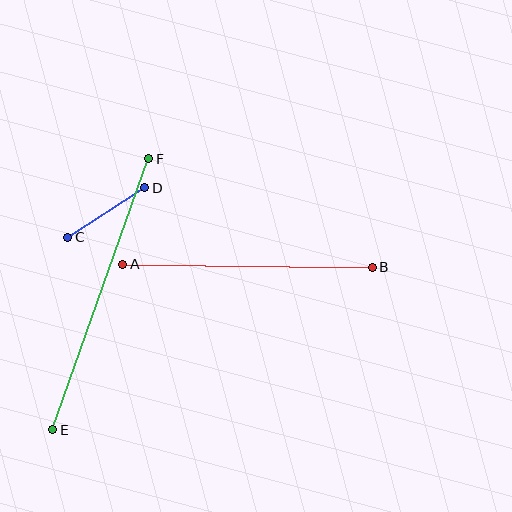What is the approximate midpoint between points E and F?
The midpoint is at approximately (101, 294) pixels.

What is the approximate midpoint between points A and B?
The midpoint is at approximately (247, 266) pixels.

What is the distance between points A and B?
The distance is approximately 249 pixels.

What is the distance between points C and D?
The distance is approximately 92 pixels.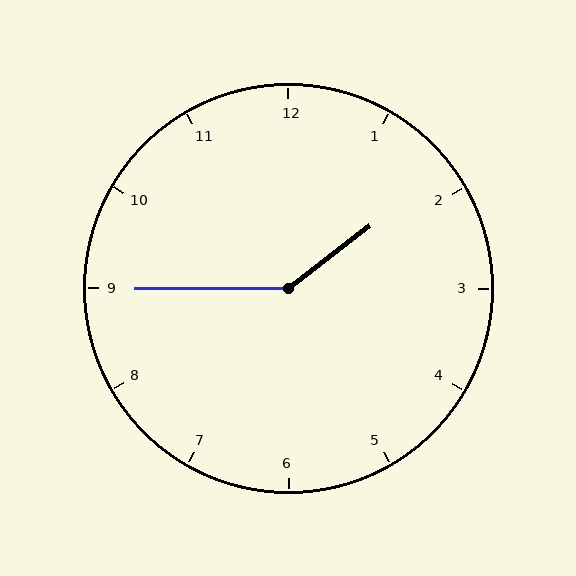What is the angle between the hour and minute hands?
Approximately 142 degrees.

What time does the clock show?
1:45.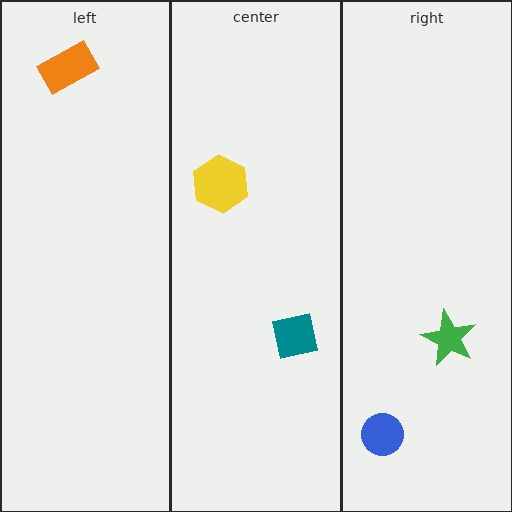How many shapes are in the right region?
2.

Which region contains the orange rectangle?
The left region.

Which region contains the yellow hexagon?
The center region.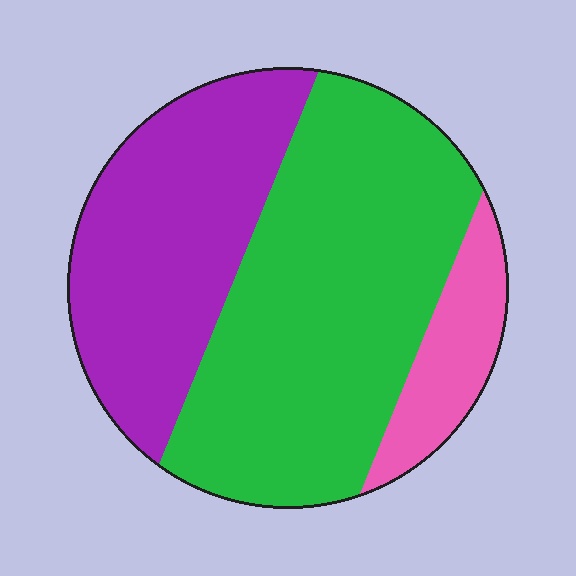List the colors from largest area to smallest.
From largest to smallest: green, purple, pink.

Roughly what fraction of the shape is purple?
Purple covers roughly 35% of the shape.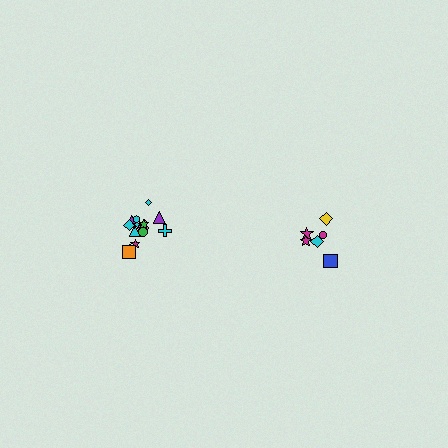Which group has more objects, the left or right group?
The left group.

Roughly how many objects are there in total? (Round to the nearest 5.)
Roughly 20 objects in total.